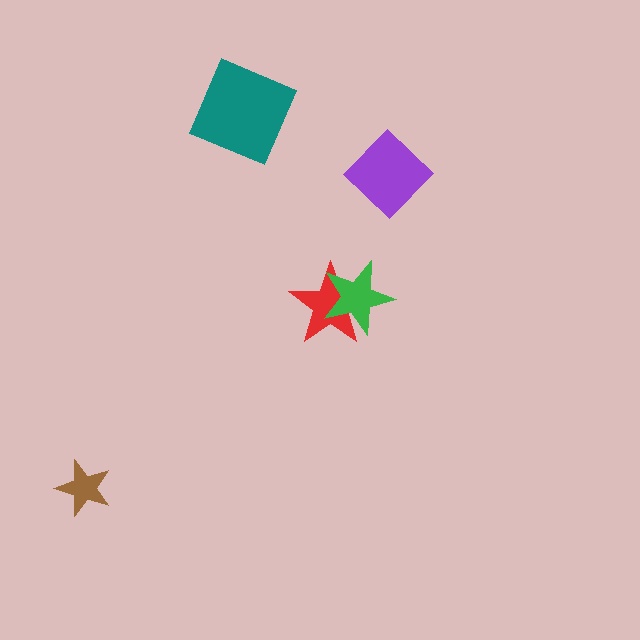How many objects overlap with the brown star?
0 objects overlap with the brown star.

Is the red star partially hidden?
Yes, it is partially covered by another shape.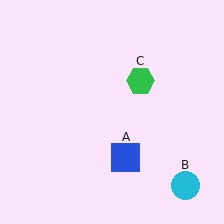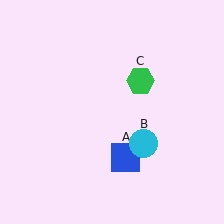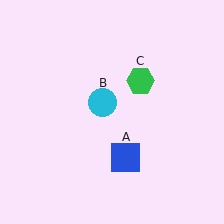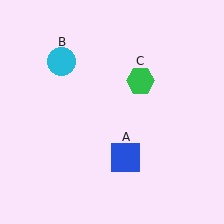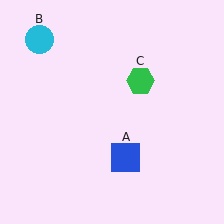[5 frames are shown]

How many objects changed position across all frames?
1 object changed position: cyan circle (object B).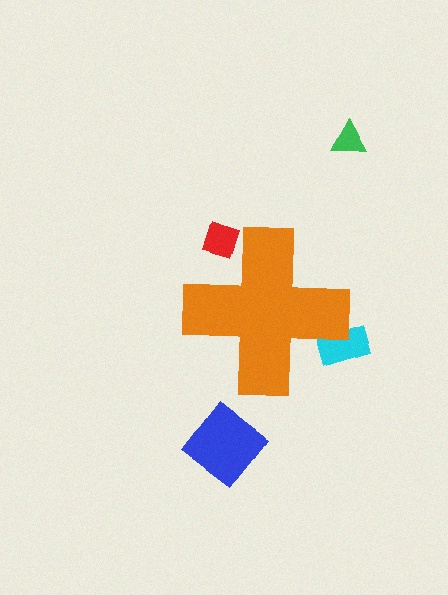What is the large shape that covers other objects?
An orange cross.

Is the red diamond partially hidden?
Yes, the red diamond is partially hidden behind the orange cross.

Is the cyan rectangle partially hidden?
Yes, the cyan rectangle is partially hidden behind the orange cross.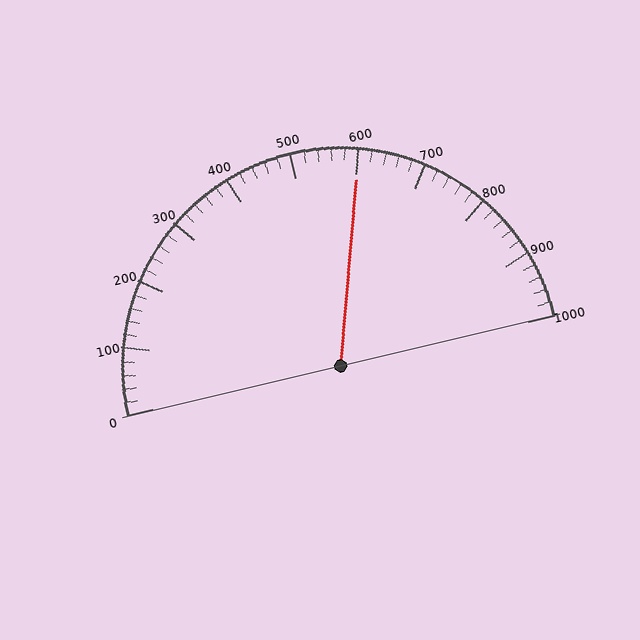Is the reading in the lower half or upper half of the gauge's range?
The reading is in the upper half of the range (0 to 1000).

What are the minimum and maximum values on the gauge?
The gauge ranges from 0 to 1000.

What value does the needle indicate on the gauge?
The needle indicates approximately 600.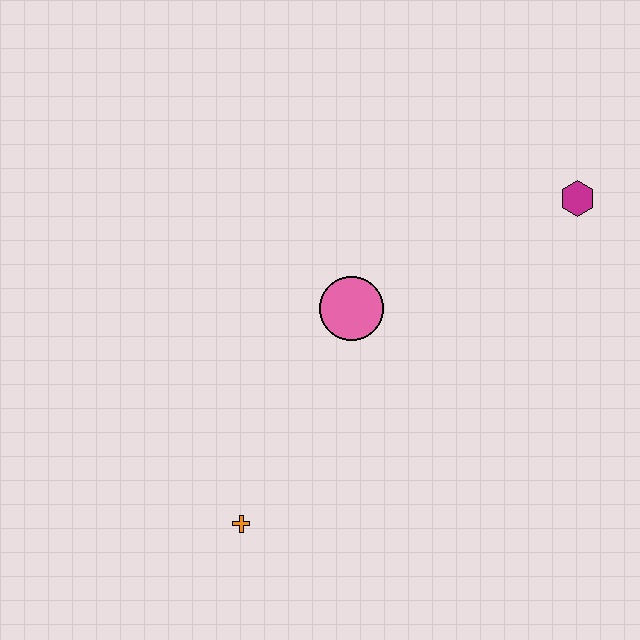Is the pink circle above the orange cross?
Yes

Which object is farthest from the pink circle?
The magenta hexagon is farthest from the pink circle.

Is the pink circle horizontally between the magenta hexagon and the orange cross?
Yes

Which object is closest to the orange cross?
The pink circle is closest to the orange cross.